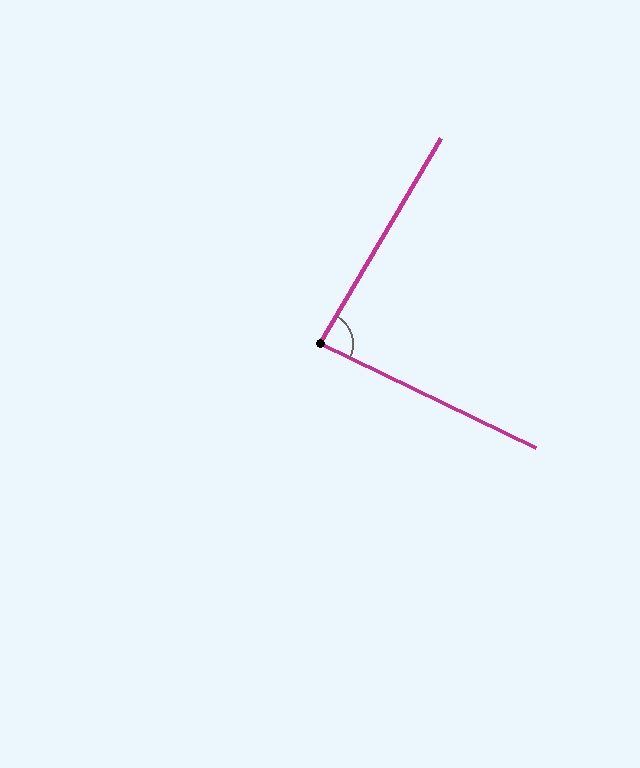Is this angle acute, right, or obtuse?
It is approximately a right angle.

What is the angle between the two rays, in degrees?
Approximately 85 degrees.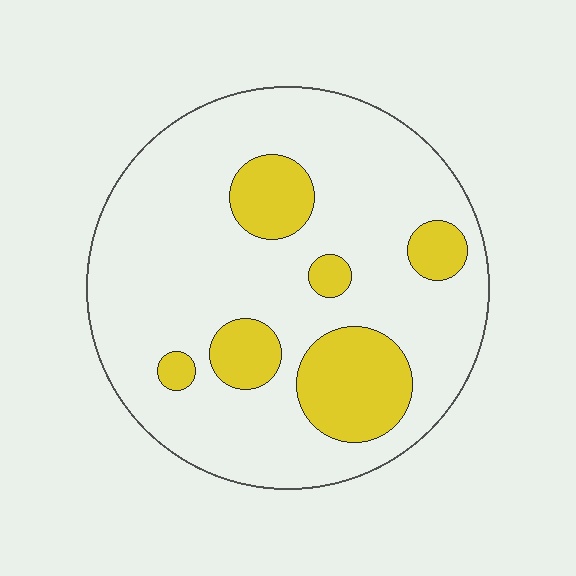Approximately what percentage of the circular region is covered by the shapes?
Approximately 20%.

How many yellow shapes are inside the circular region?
6.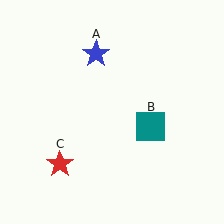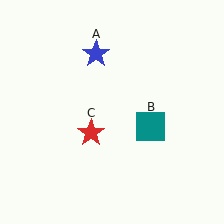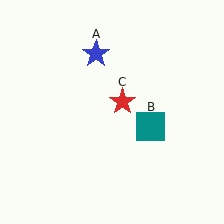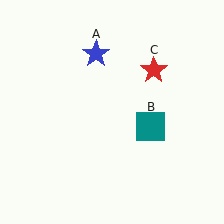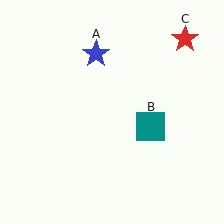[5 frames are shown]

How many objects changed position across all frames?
1 object changed position: red star (object C).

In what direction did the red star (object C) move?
The red star (object C) moved up and to the right.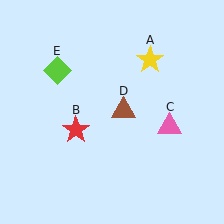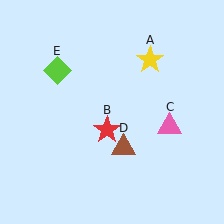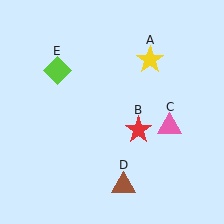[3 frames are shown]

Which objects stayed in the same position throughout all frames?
Yellow star (object A) and pink triangle (object C) and lime diamond (object E) remained stationary.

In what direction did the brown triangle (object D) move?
The brown triangle (object D) moved down.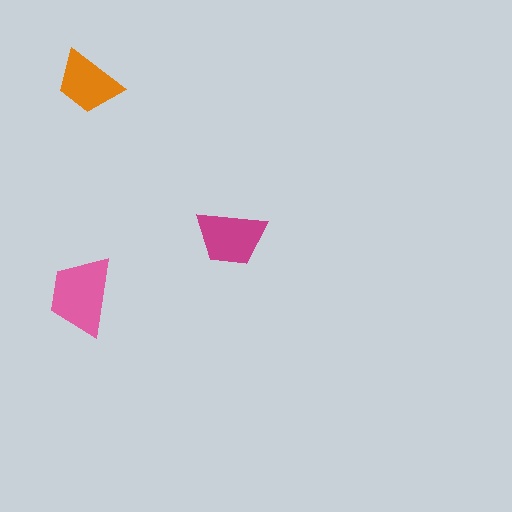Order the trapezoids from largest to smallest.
the pink one, the magenta one, the orange one.